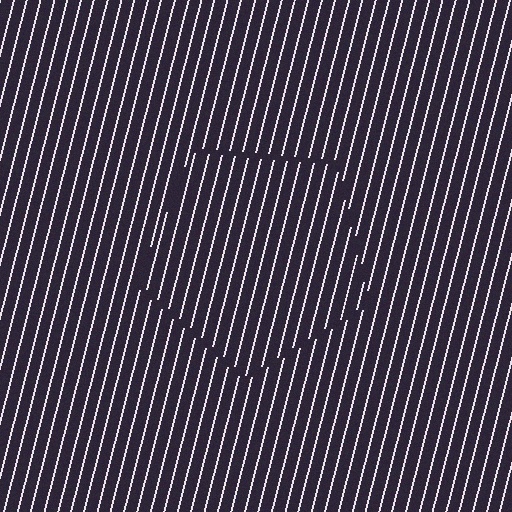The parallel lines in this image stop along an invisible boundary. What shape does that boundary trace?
An illusory pentagon. The interior of the shape contains the same grating, shifted by half a period — the contour is defined by the phase discontinuity where line-ends from the inner and outer gratings abut.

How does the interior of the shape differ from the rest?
The interior of the shape contains the same grating, shifted by half a period — the contour is defined by the phase discontinuity where line-ends from the inner and outer gratings abut.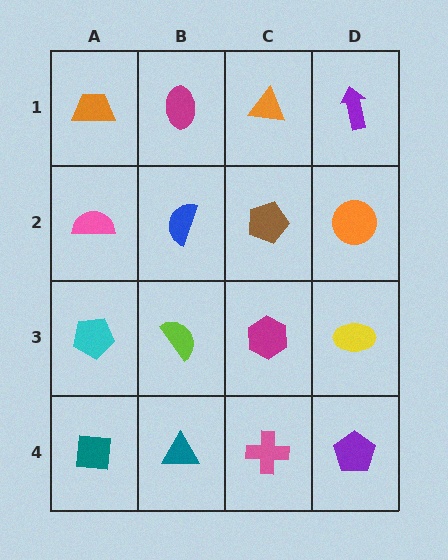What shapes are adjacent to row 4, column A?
A cyan pentagon (row 3, column A), a teal triangle (row 4, column B).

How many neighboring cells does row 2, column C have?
4.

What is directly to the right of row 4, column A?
A teal triangle.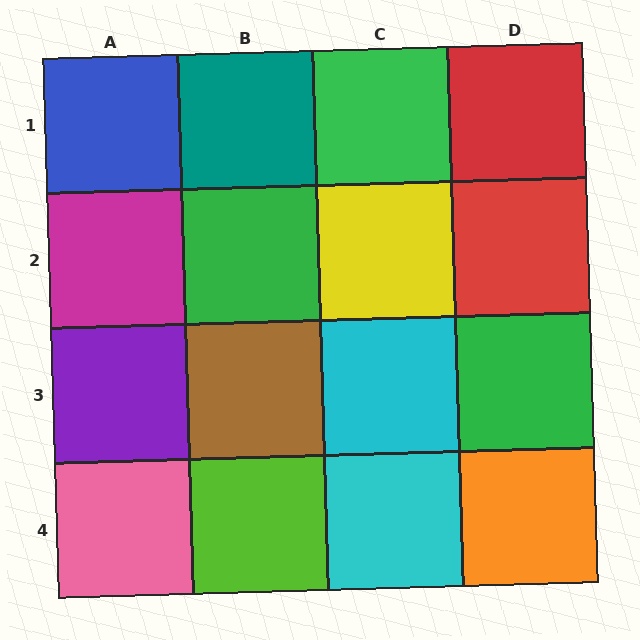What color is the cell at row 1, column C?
Green.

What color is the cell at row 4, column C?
Cyan.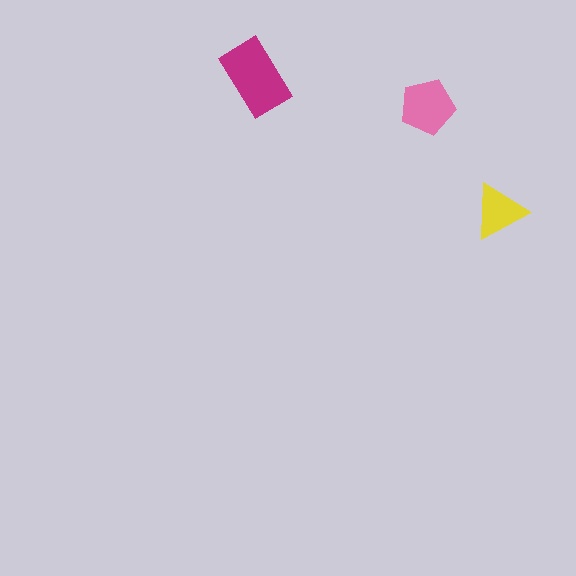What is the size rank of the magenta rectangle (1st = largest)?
1st.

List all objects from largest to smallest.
The magenta rectangle, the pink pentagon, the yellow triangle.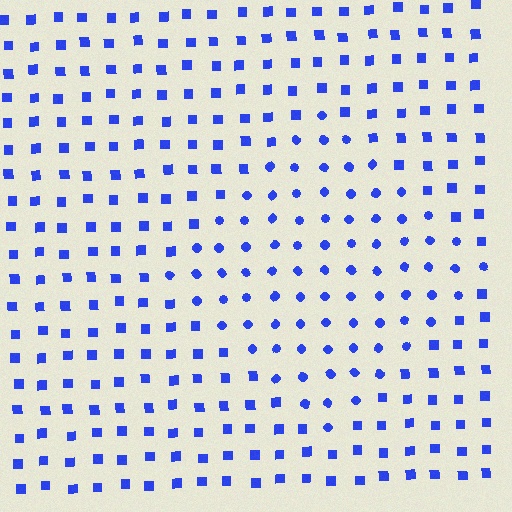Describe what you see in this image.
The image is filled with small blue elements arranged in a uniform grid. A diamond-shaped region contains circles, while the surrounding area contains squares. The boundary is defined purely by the change in element shape.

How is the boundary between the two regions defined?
The boundary is defined by a change in element shape: circles inside vs. squares outside. All elements share the same color and spacing.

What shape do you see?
I see a diamond.